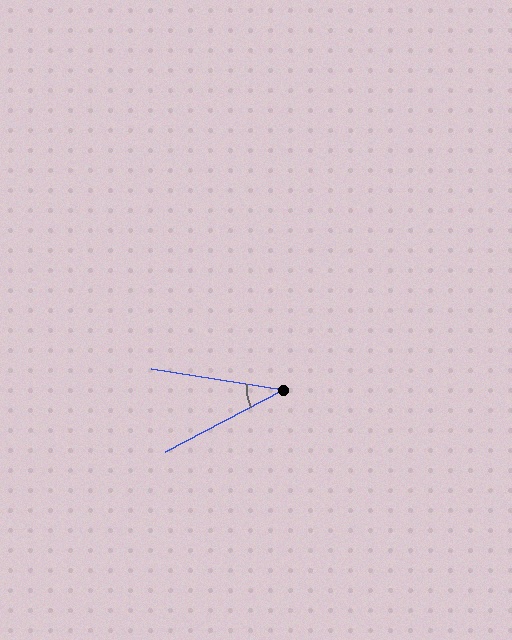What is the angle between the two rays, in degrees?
Approximately 36 degrees.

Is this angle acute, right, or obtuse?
It is acute.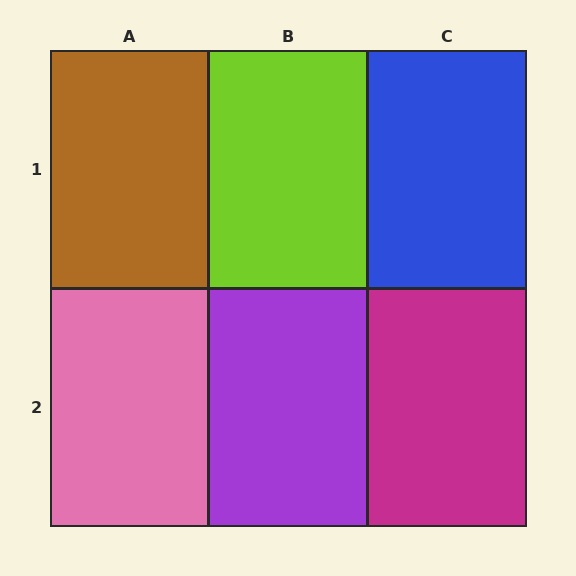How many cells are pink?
1 cell is pink.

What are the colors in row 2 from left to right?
Pink, purple, magenta.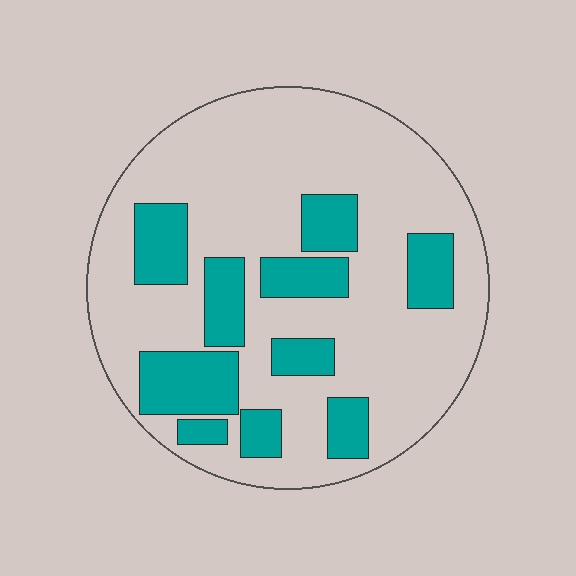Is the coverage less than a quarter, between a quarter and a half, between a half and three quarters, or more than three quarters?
Between a quarter and a half.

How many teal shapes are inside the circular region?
10.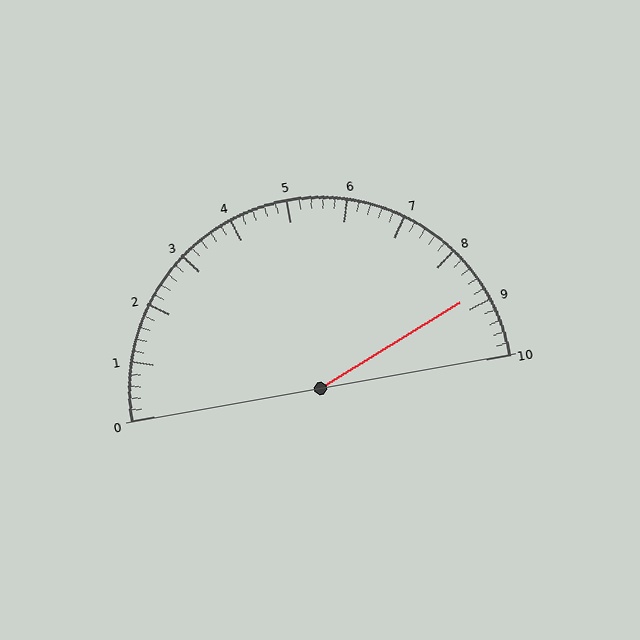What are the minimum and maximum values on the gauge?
The gauge ranges from 0 to 10.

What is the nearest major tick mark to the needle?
The nearest major tick mark is 9.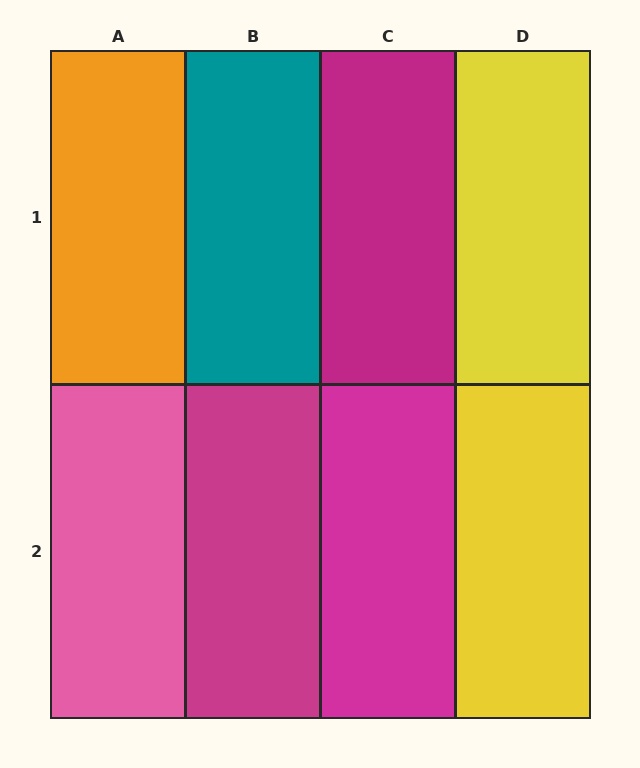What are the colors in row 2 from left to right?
Pink, magenta, magenta, yellow.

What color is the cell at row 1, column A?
Orange.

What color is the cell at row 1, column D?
Yellow.